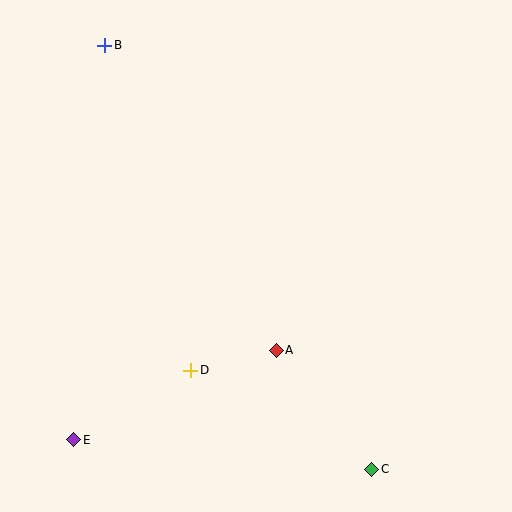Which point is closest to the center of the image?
Point A at (276, 350) is closest to the center.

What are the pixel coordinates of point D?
Point D is at (191, 370).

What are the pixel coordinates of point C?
Point C is at (372, 469).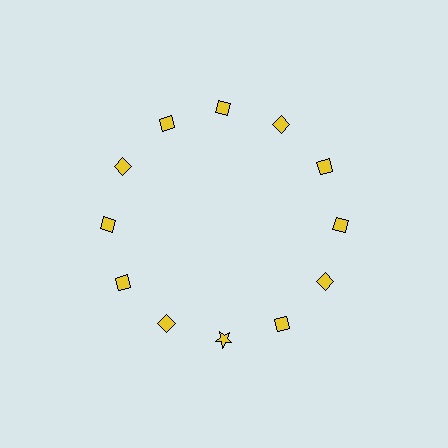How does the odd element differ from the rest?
It has a different shape: star instead of diamond.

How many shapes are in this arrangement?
There are 12 shapes arranged in a ring pattern.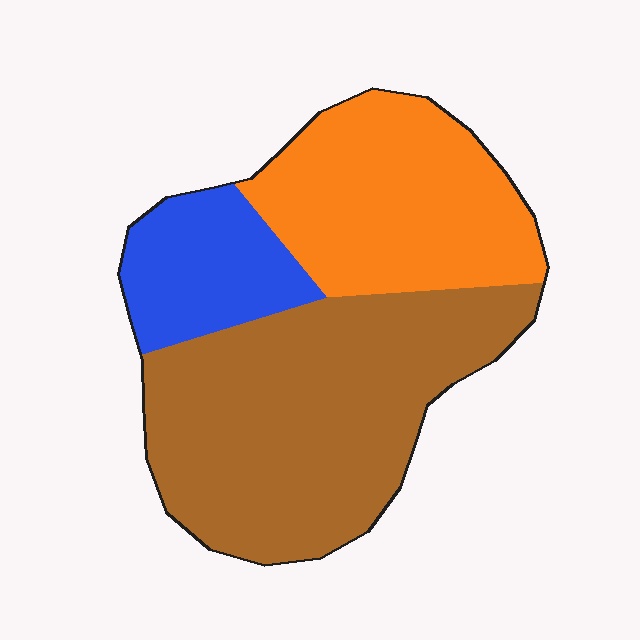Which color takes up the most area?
Brown, at roughly 50%.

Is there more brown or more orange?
Brown.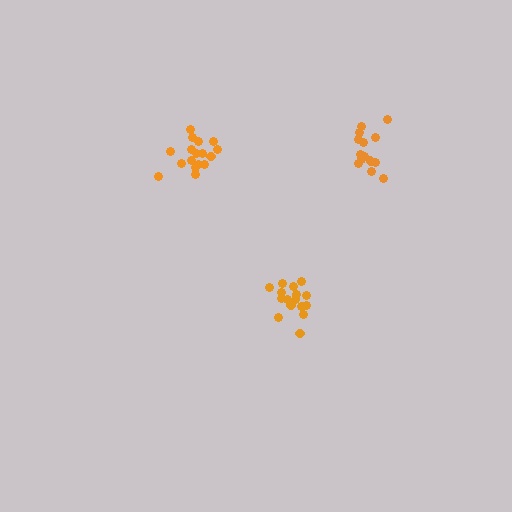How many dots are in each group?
Group 1: 16 dots, Group 2: 17 dots, Group 3: 14 dots (47 total).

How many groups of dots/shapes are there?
There are 3 groups.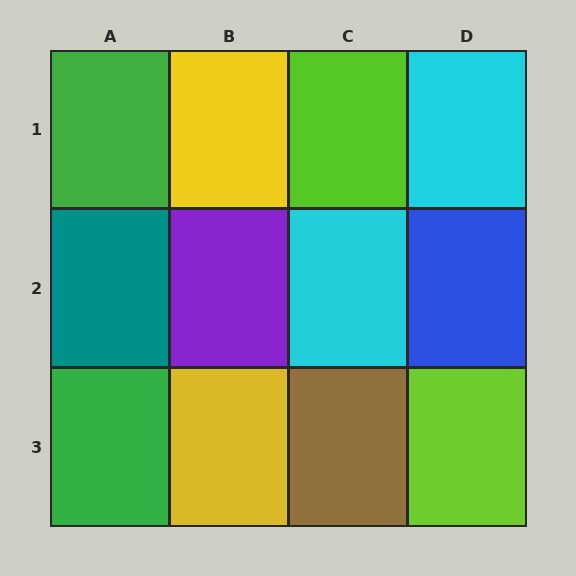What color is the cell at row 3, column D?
Lime.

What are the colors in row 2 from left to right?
Teal, purple, cyan, blue.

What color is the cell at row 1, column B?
Yellow.